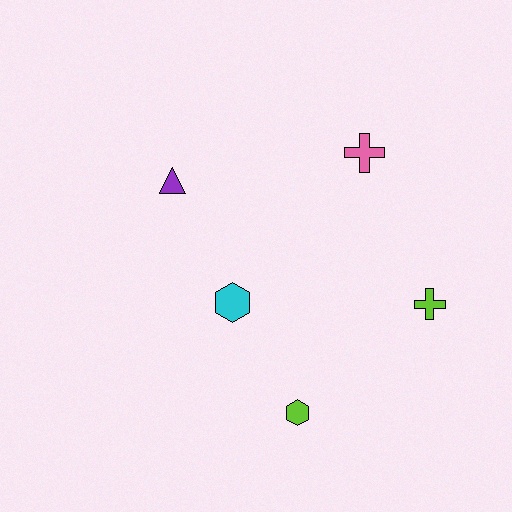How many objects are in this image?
There are 5 objects.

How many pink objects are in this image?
There is 1 pink object.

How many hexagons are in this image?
There are 2 hexagons.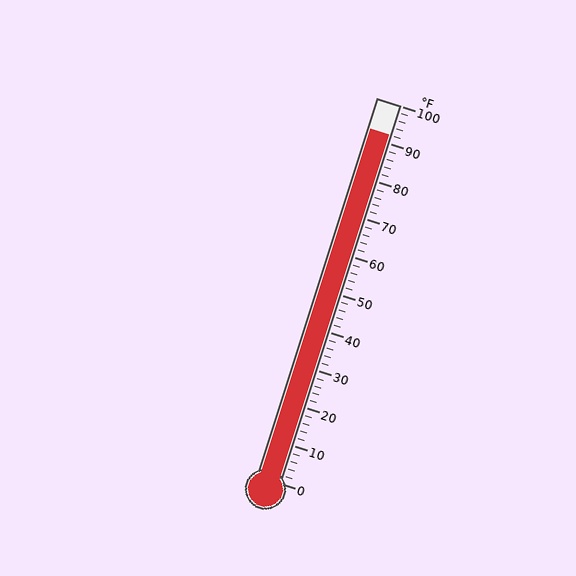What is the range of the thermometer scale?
The thermometer scale ranges from 0°F to 100°F.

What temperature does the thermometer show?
The thermometer shows approximately 92°F.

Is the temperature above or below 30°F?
The temperature is above 30°F.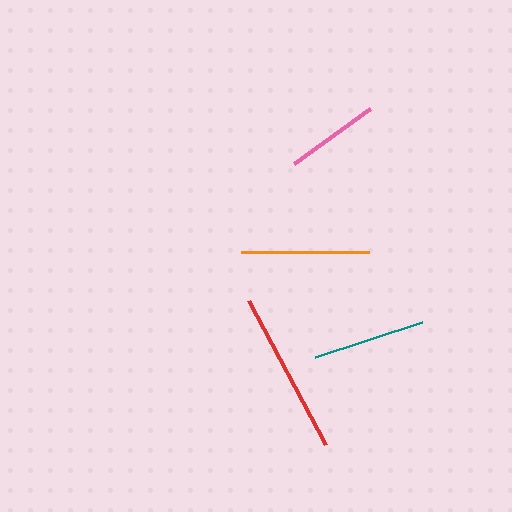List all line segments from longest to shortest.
From longest to shortest: red, orange, teal, pink.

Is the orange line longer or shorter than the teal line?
The orange line is longer than the teal line.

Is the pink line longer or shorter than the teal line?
The teal line is longer than the pink line.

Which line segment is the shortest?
The pink line is the shortest at approximately 93 pixels.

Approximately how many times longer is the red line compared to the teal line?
The red line is approximately 1.5 times the length of the teal line.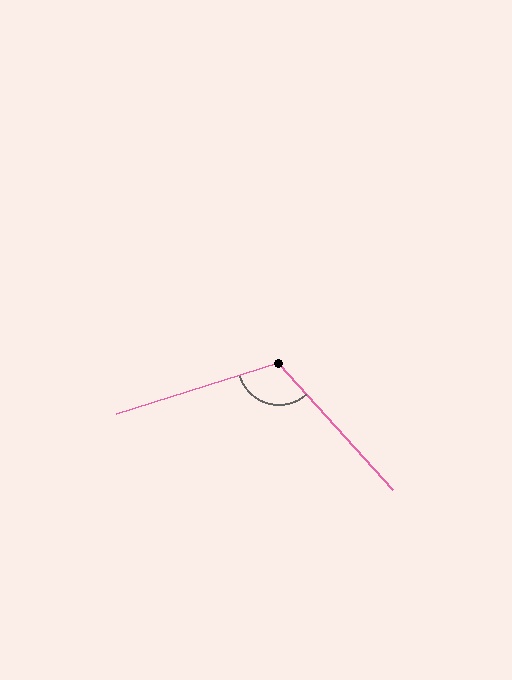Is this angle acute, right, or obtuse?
It is obtuse.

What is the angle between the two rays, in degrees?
Approximately 115 degrees.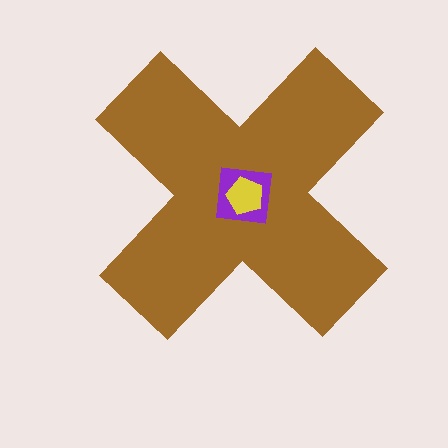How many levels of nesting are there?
3.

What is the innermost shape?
The yellow pentagon.